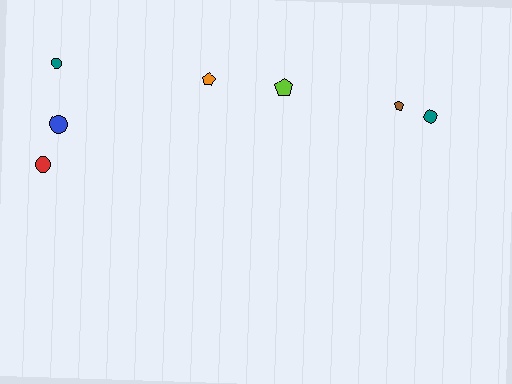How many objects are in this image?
There are 7 objects.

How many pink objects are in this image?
There are no pink objects.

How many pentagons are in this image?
There are 3 pentagons.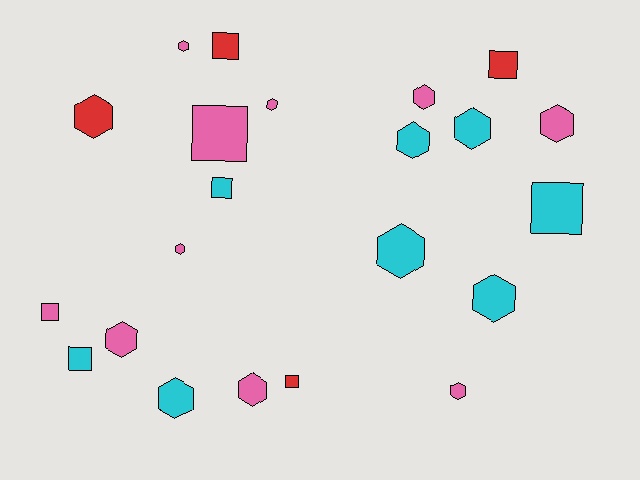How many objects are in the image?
There are 22 objects.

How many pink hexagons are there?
There are 8 pink hexagons.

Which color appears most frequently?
Pink, with 10 objects.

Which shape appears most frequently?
Hexagon, with 14 objects.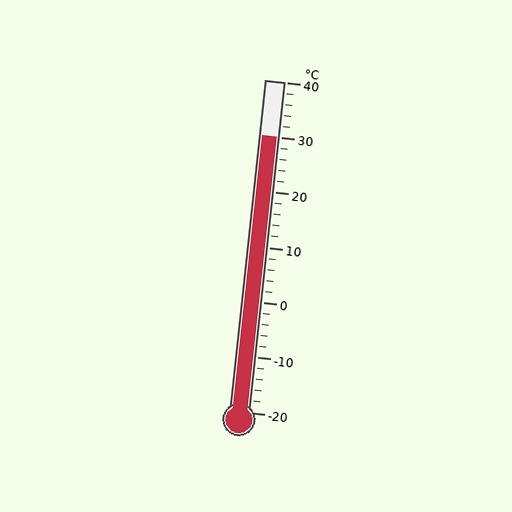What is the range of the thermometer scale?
The thermometer scale ranges from -20°C to 40°C.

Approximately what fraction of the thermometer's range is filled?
The thermometer is filled to approximately 85% of its range.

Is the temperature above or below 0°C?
The temperature is above 0°C.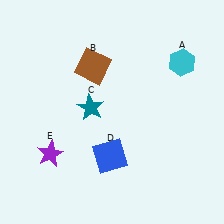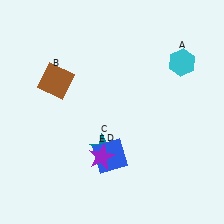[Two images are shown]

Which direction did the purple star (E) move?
The purple star (E) moved right.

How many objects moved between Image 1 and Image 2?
3 objects moved between the two images.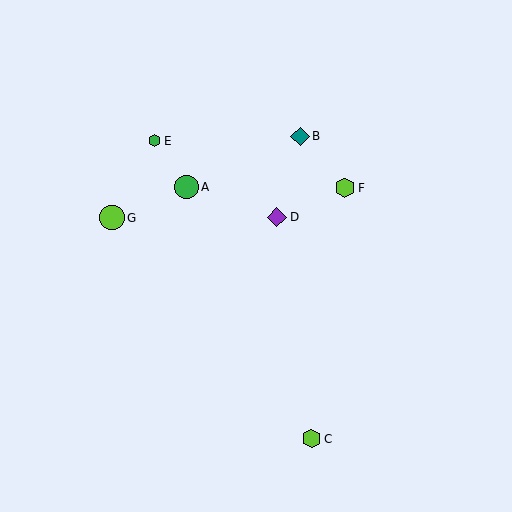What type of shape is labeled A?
Shape A is a green circle.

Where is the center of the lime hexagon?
The center of the lime hexagon is at (345, 188).